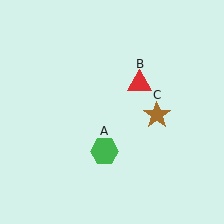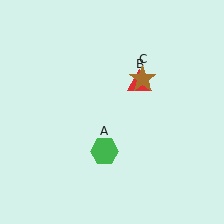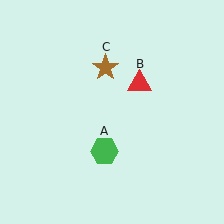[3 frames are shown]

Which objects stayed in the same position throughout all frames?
Green hexagon (object A) and red triangle (object B) remained stationary.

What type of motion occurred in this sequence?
The brown star (object C) rotated counterclockwise around the center of the scene.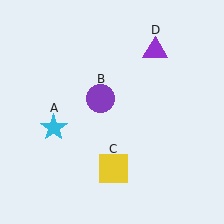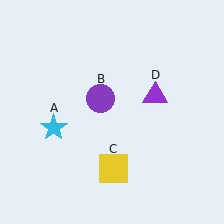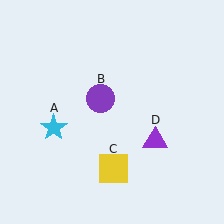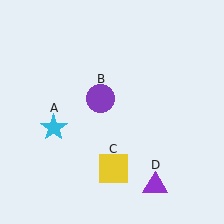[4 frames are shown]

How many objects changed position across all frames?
1 object changed position: purple triangle (object D).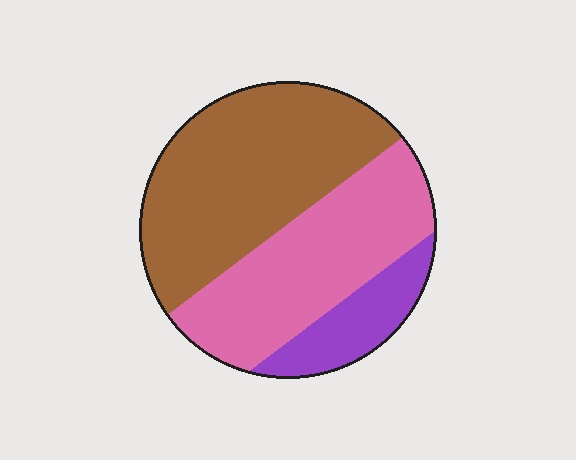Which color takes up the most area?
Brown, at roughly 50%.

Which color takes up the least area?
Purple, at roughly 15%.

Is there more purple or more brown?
Brown.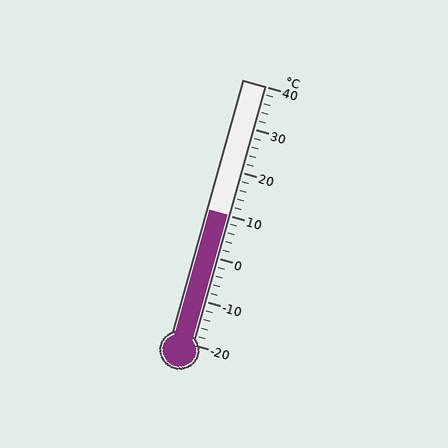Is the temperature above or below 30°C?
The temperature is below 30°C.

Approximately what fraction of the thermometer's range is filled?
The thermometer is filled to approximately 50% of its range.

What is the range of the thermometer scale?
The thermometer scale ranges from -20°C to 40°C.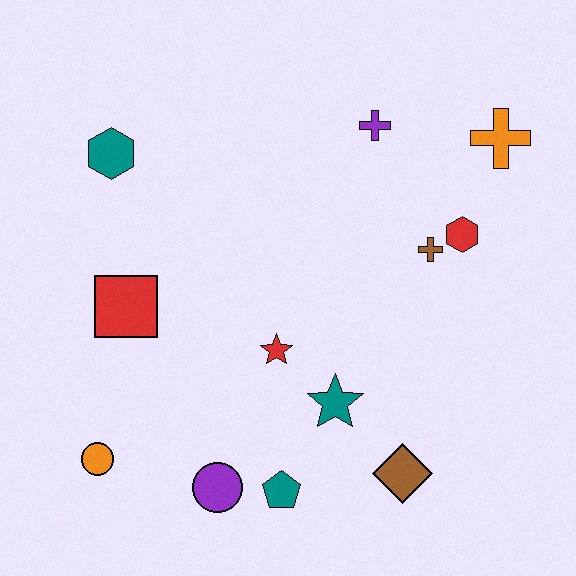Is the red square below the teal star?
No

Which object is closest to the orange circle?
The purple circle is closest to the orange circle.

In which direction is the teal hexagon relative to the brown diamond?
The teal hexagon is above the brown diamond.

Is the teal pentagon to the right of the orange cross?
No